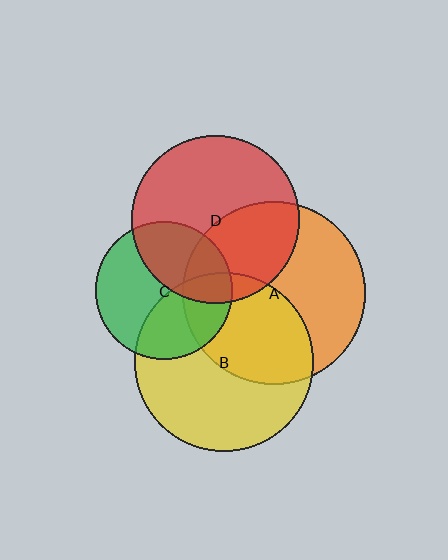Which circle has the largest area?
Circle A (orange).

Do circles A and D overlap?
Yes.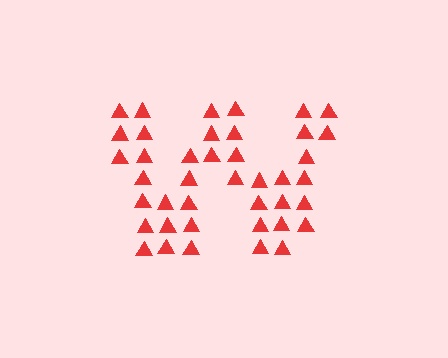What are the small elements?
The small elements are triangles.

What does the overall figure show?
The overall figure shows the letter W.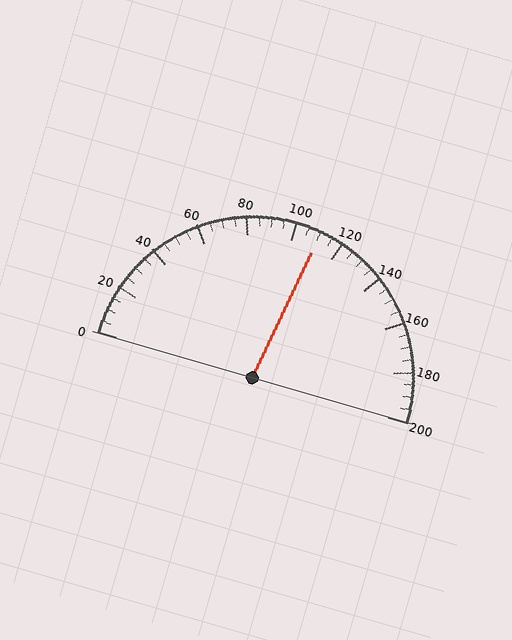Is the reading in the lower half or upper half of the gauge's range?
The reading is in the upper half of the range (0 to 200).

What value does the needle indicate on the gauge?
The needle indicates approximately 110.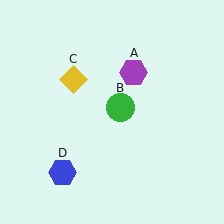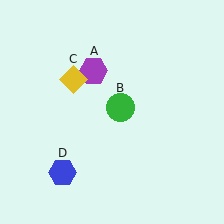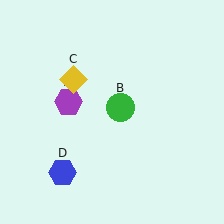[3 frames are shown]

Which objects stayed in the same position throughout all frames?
Green circle (object B) and yellow diamond (object C) and blue hexagon (object D) remained stationary.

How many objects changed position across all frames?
1 object changed position: purple hexagon (object A).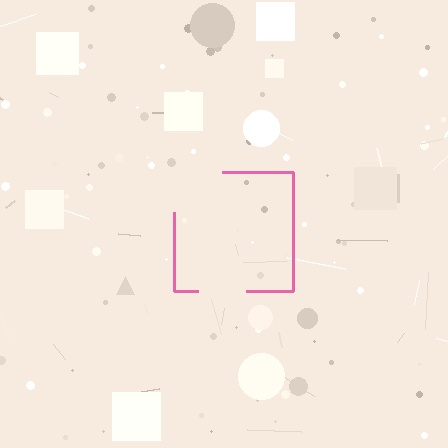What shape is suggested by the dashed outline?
The dashed outline suggests a square.